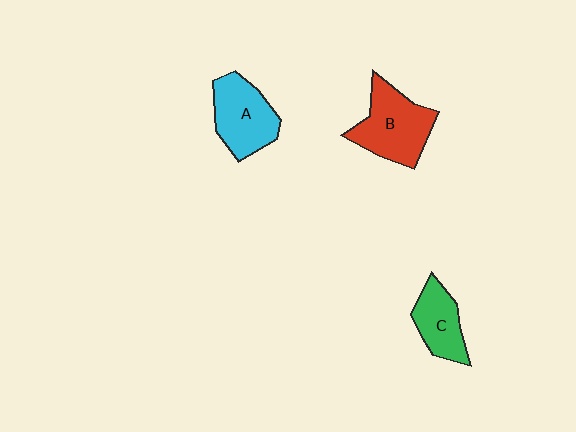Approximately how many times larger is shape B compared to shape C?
Approximately 1.5 times.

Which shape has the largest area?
Shape B (red).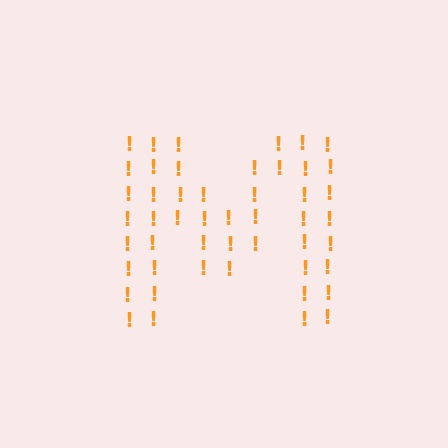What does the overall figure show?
The overall figure shows the letter M.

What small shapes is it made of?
It is made of small exclamation marks.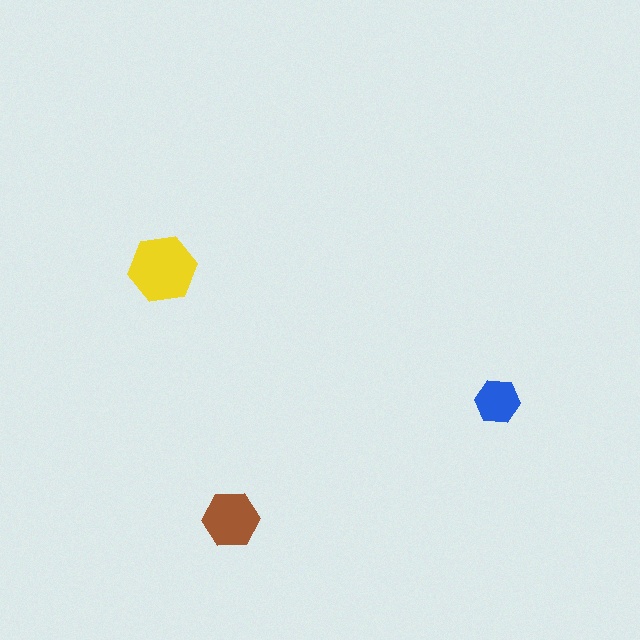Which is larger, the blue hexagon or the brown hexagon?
The brown one.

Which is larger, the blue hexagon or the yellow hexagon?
The yellow one.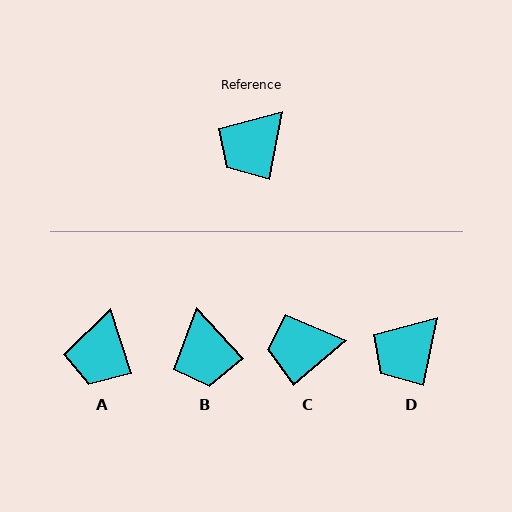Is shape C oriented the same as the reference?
No, it is off by about 38 degrees.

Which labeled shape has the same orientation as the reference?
D.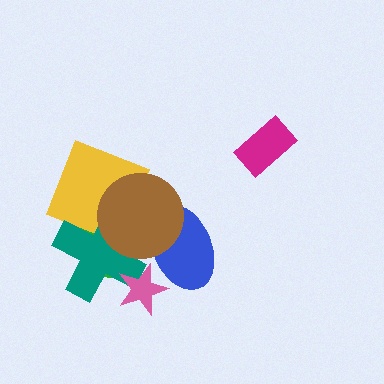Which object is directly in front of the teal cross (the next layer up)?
The brown circle is directly in front of the teal cross.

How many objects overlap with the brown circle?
4 objects overlap with the brown circle.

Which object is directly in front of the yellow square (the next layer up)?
The teal cross is directly in front of the yellow square.